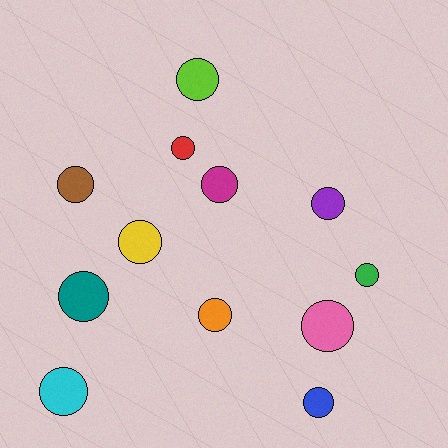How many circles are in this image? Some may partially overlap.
There are 12 circles.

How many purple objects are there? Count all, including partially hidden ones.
There is 1 purple object.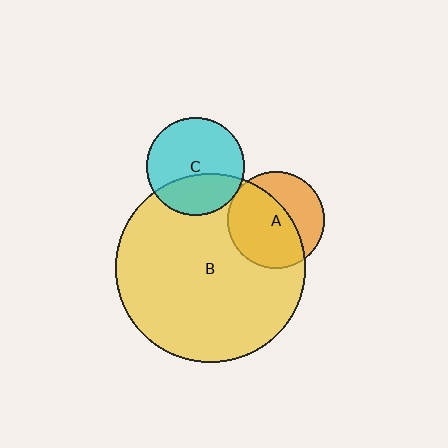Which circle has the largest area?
Circle B (yellow).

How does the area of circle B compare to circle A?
Approximately 3.8 times.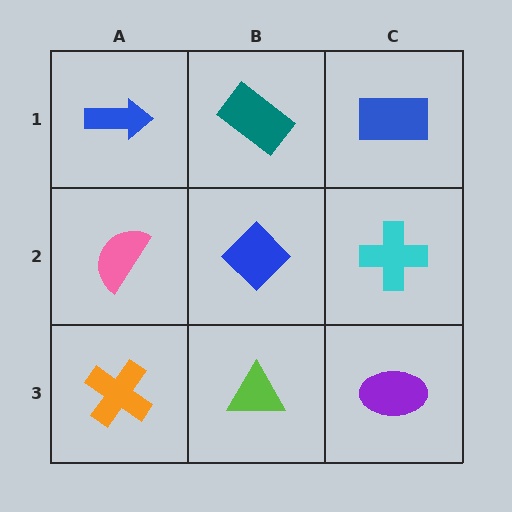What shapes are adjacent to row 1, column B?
A blue diamond (row 2, column B), a blue arrow (row 1, column A), a blue rectangle (row 1, column C).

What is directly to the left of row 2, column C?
A blue diamond.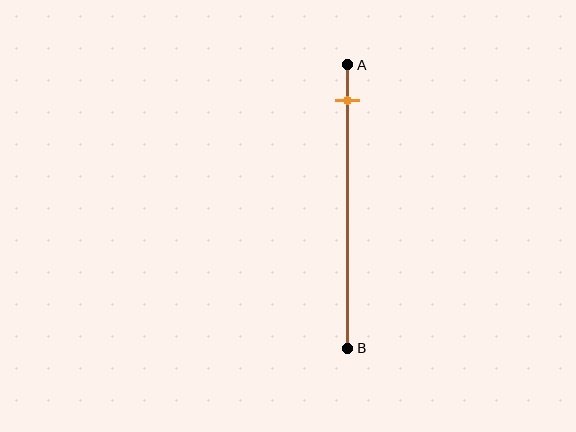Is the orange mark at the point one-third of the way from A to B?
No, the mark is at about 15% from A, not at the 33% one-third point.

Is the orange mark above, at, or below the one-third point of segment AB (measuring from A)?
The orange mark is above the one-third point of segment AB.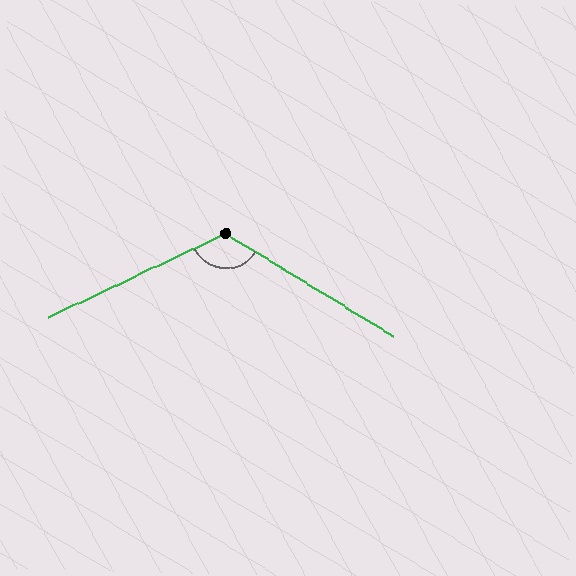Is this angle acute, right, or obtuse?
It is obtuse.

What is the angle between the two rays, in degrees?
Approximately 123 degrees.